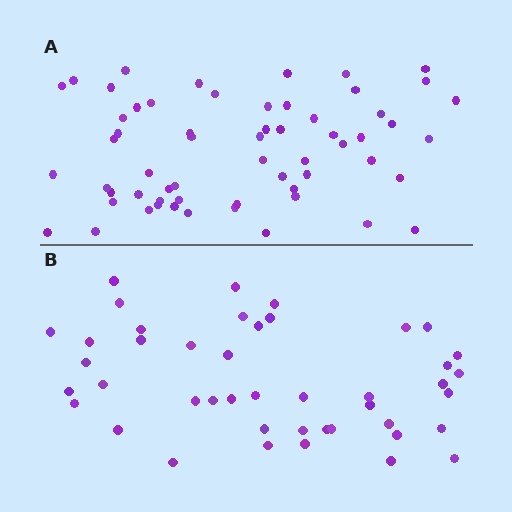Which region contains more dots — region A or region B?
Region A (the top region) has more dots.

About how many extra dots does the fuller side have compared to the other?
Region A has approximately 15 more dots than region B.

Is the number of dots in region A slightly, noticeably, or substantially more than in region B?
Region A has noticeably more, but not dramatically so. The ratio is roughly 1.4 to 1.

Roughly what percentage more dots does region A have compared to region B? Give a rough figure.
About 35% more.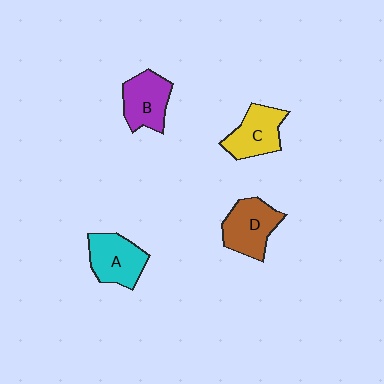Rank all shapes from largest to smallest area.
From largest to smallest: D (brown), A (cyan), B (purple), C (yellow).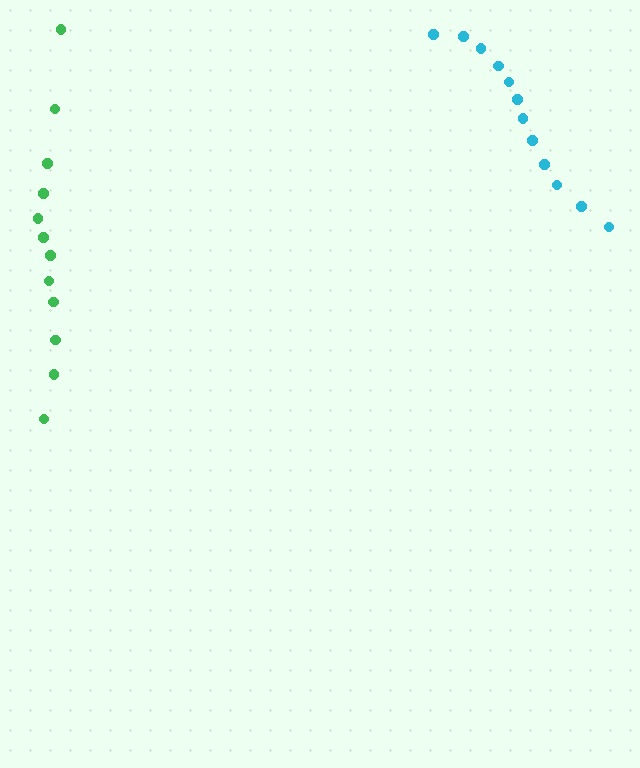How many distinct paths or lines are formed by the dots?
There are 2 distinct paths.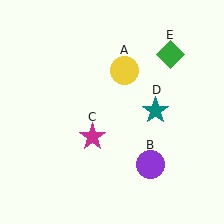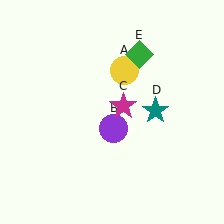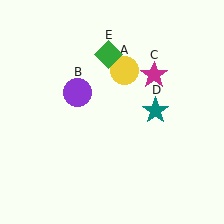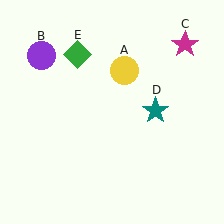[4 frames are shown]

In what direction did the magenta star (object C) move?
The magenta star (object C) moved up and to the right.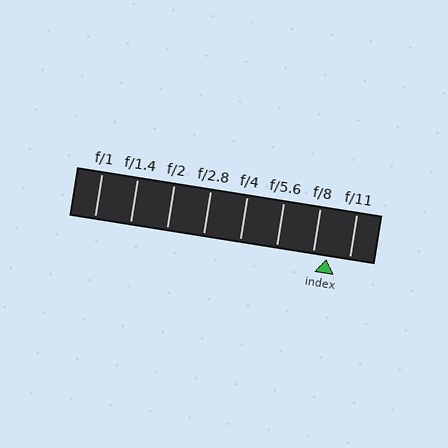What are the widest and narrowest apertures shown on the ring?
The widest aperture shown is f/1 and the narrowest is f/11.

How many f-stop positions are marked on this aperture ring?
There are 8 f-stop positions marked.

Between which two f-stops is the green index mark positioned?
The index mark is between f/8 and f/11.